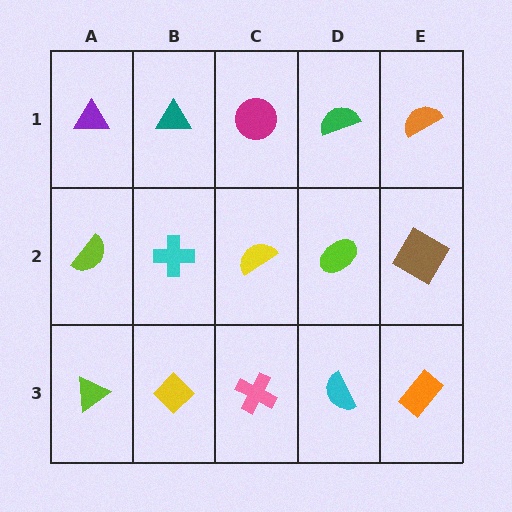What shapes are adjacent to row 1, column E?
A brown diamond (row 2, column E), a green semicircle (row 1, column D).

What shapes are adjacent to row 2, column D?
A green semicircle (row 1, column D), a cyan semicircle (row 3, column D), a yellow semicircle (row 2, column C), a brown diamond (row 2, column E).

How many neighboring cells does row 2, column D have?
4.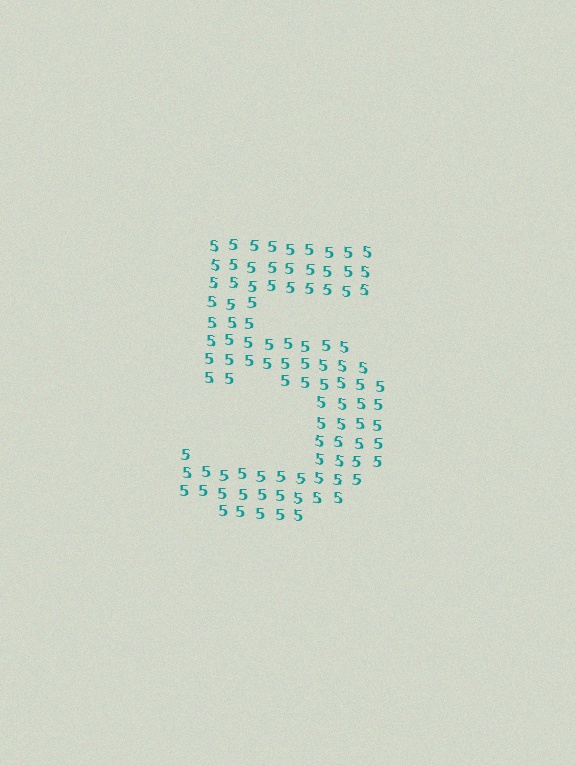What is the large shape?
The large shape is the digit 5.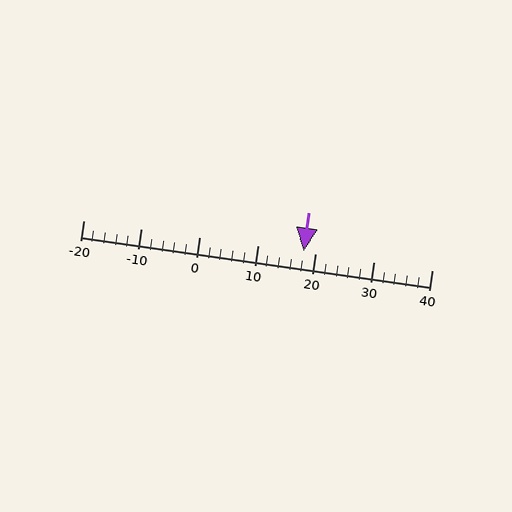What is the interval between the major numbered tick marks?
The major tick marks are spaced 10 units apart.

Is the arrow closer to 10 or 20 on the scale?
The arrow is closer to 20.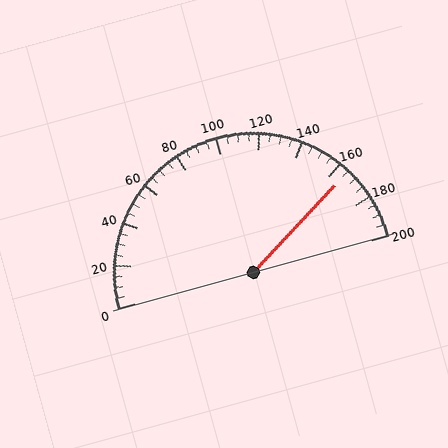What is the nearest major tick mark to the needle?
The nearest major tick mark is 160.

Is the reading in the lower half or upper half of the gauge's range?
The reading is in the upper half of the range (0 to 200).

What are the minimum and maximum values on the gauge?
The gauge ranges from 0 to 200.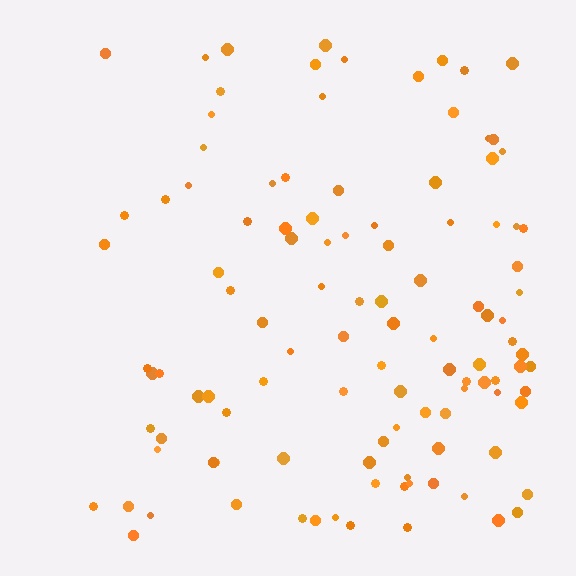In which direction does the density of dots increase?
From left to right, with the right side densest.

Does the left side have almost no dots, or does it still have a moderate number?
Still a moderate number, just noticeably fewer than the right.